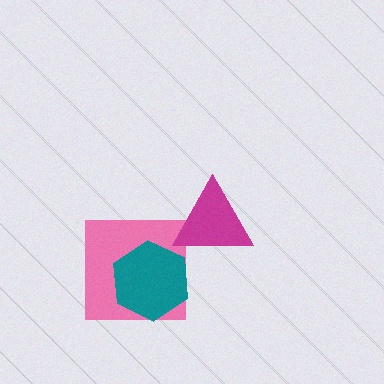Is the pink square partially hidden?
Yes, it is partially covered by another shape.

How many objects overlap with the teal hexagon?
1 object overlaps with the teal hexagon.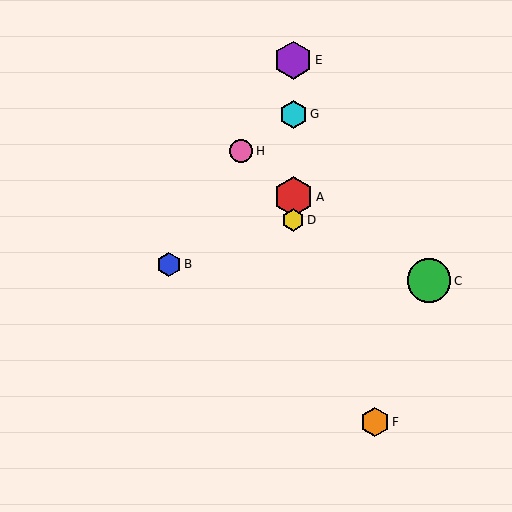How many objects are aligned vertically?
4 objects (A, D, E, G) are aligned vertically.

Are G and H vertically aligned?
No, G is at x≈293 and H is at x≈241.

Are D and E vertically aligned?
Yes, both are at x≈293.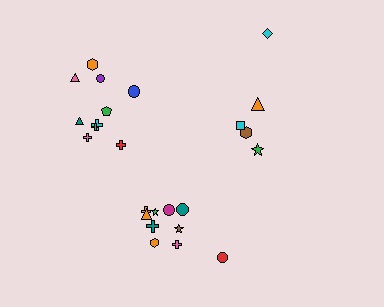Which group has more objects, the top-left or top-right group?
The top-left group.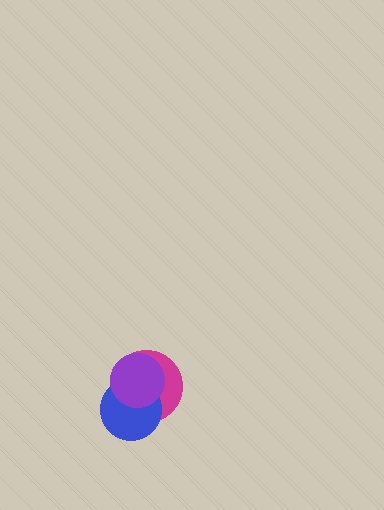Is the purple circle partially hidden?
No, no other shape covers it.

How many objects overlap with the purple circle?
2 objects overlap with the purple circle.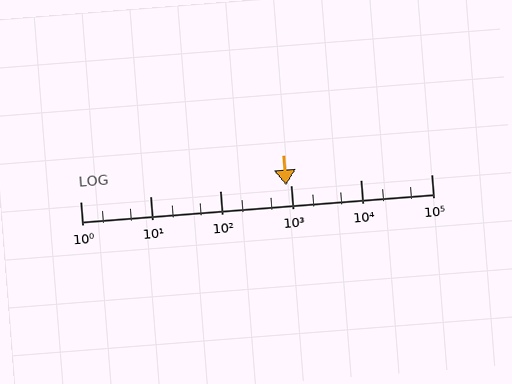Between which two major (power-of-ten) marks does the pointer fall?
The pointer is between 100 and 1000.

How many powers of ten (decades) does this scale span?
The scale spans 5 decades, from 1 to 100000.